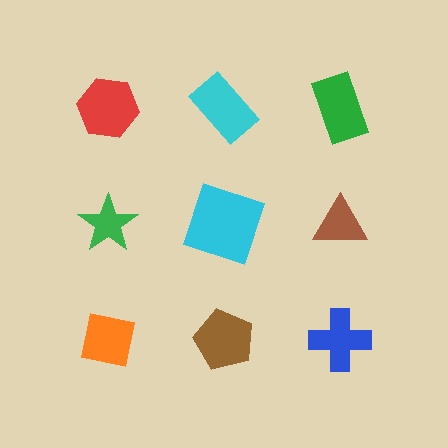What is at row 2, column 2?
A cyan square.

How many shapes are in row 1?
3 shapes.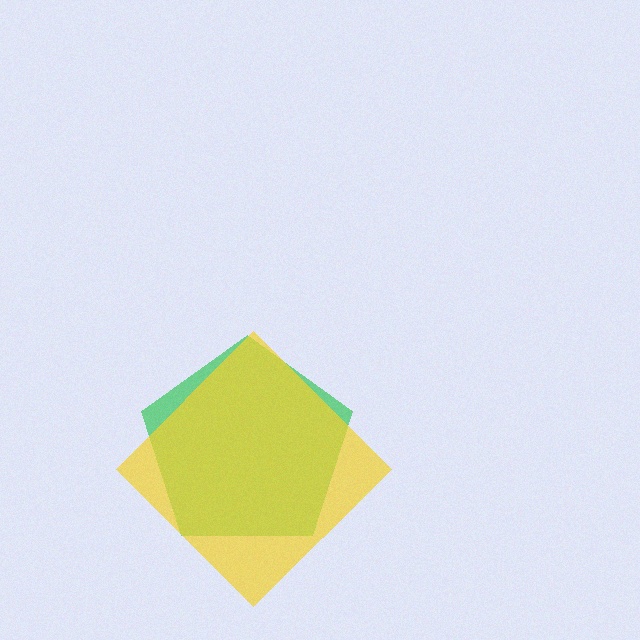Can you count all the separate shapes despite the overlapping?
Yes, there are 2 separate shapes.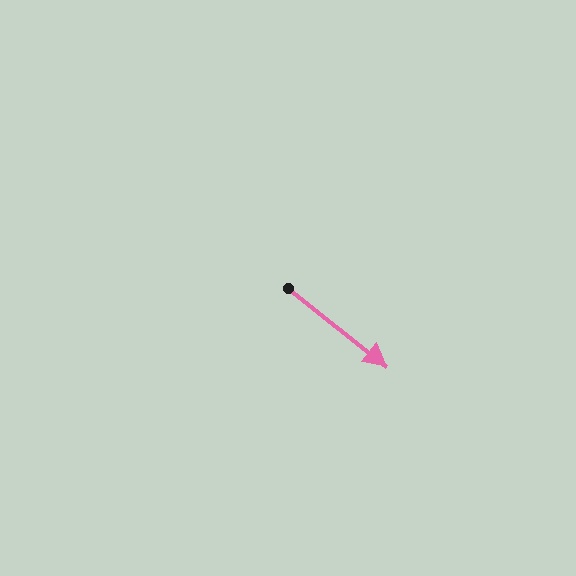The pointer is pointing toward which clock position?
Roughly 4 o'clock.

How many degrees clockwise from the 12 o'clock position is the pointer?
Approximately 128 degrees.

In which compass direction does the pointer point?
Southeast.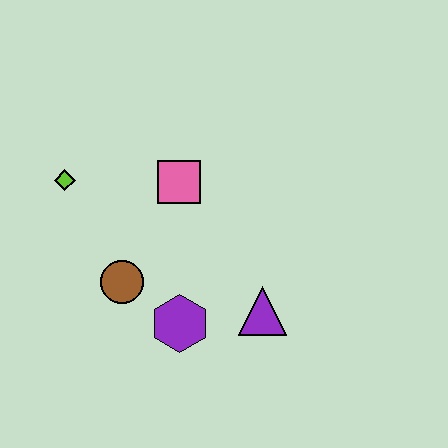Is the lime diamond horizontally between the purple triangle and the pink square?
No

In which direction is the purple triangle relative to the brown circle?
The purple triangle is to the right of the brown circle.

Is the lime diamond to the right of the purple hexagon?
No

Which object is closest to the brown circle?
The purple hexagon is closest to the brown circle.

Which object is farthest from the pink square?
The purple triangle is farthest from the pink square.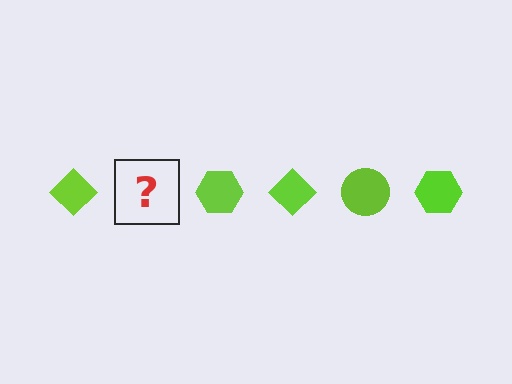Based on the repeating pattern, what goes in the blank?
The blank should be a lime circle.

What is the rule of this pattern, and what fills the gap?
The rule is that the pattern cycles through diamond, circle, hexagon shapes in lime. The gap should be filled with a lime circle.